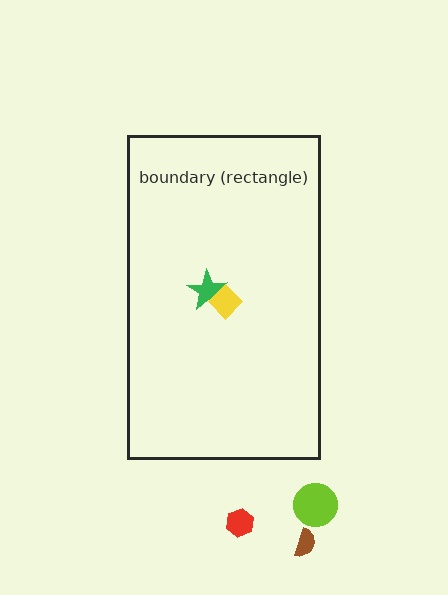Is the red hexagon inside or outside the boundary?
Outside.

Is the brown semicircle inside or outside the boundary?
Outside.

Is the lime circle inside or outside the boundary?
Outside.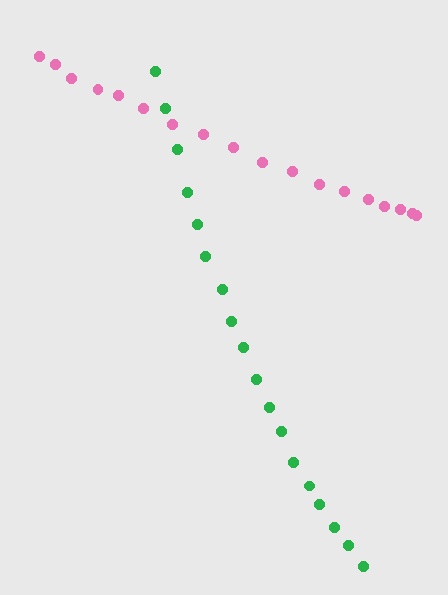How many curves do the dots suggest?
There are 2 distinct paths.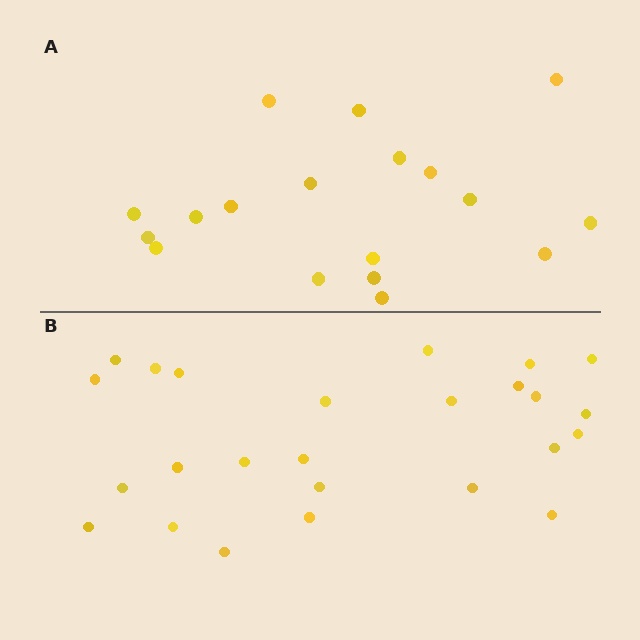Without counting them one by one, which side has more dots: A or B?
Region B (the bottom region) has more dots.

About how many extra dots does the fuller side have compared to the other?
Region B has roughly 8 or so more dots than region A.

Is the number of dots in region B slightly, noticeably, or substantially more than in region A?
Region B has noticeably more, but not dramatically so. The ratio is roughly 1.4 to 1.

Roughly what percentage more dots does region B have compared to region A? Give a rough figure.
About 40% more.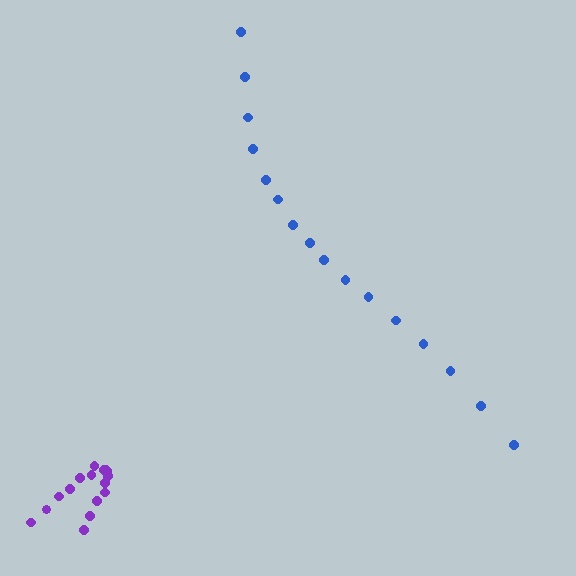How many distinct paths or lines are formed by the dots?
There are 2 distinct paths.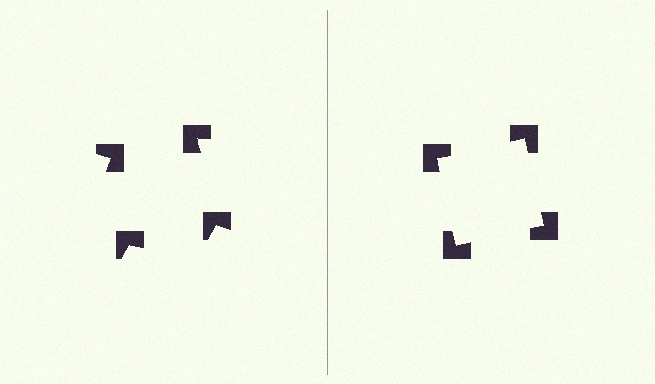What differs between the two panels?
The notched squares are positioned identically on both sides; only the wedge orientations differ. On the right they align to a square; on the left they are misaligned.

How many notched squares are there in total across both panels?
8 — 4 on each side.